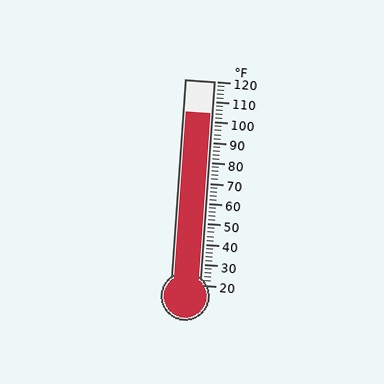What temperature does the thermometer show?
The thermometer shows approximately 104°F.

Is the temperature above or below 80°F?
The temperature is above 80°F.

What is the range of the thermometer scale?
The thermometer scale ranges from 20°F to 120°F.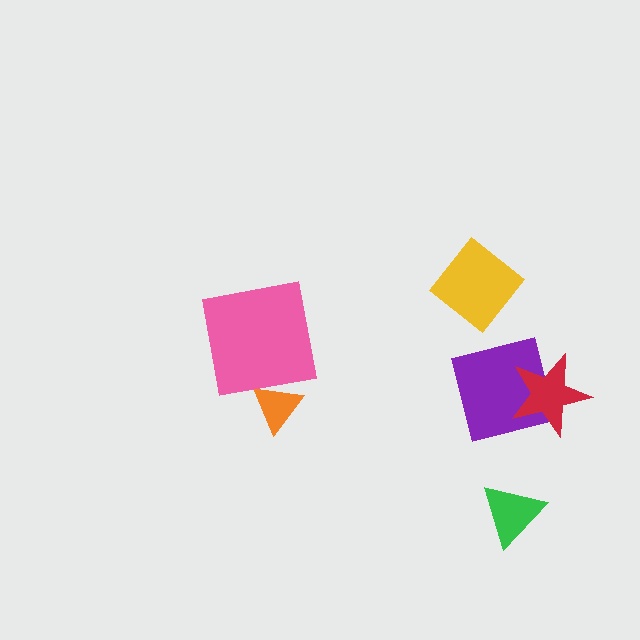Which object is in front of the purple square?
The red star is in front of the purple square.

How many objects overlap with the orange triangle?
1 object overlaps with the orange triangle.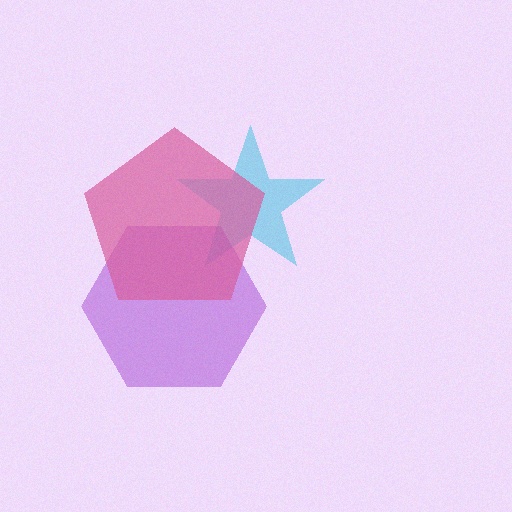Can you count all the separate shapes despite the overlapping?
Yes, there are 3 separate shapes.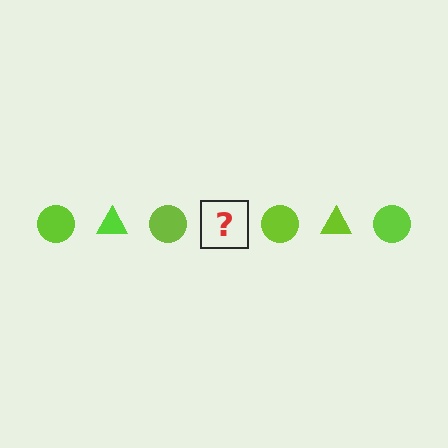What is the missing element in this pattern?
The missing element is a lime triangle.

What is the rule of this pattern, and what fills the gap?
The rule is that the pattern cycles through circle, triangle shapes in lime. The gap should be filled with a lime triangle.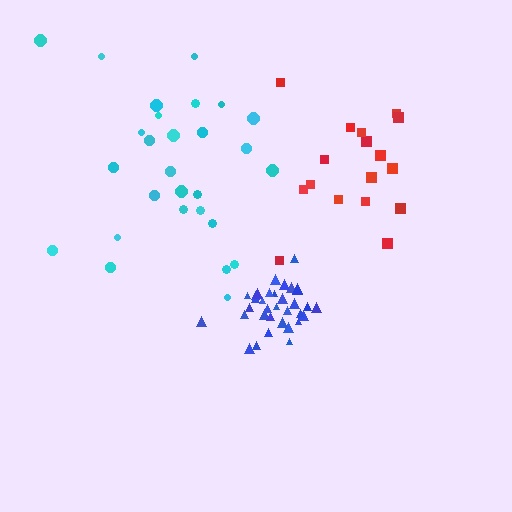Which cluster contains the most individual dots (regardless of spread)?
Blue (34).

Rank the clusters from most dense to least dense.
blue, red, cyan.